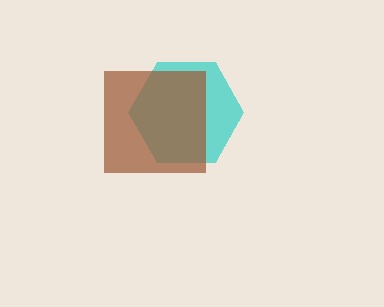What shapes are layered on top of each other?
The layered shapes are: a cyan hexagon, a brown square.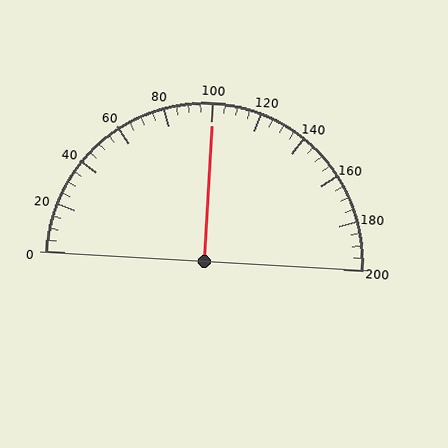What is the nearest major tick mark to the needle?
The nearest major tick mark is 100.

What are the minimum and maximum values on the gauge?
The gauge ranges from 0 to 200.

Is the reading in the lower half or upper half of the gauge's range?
The reading is in the upper half of the range (0 to 200).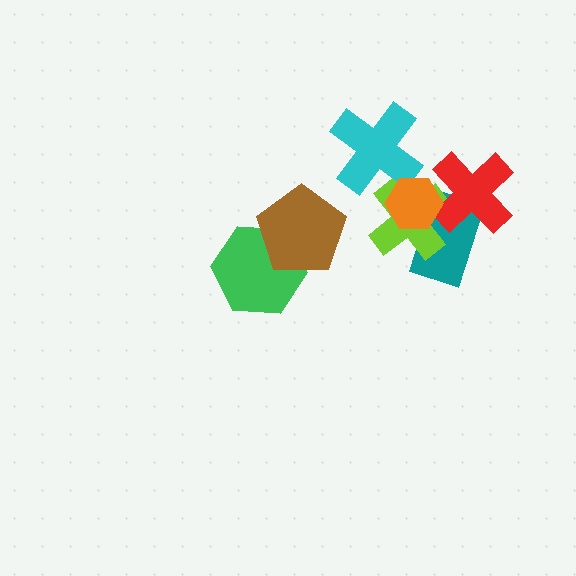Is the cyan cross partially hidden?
Yes, it is partially covered by another shape.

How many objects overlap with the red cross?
3 objects overlap with the red cross.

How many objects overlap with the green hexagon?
1 object overlaps with the green hexagon.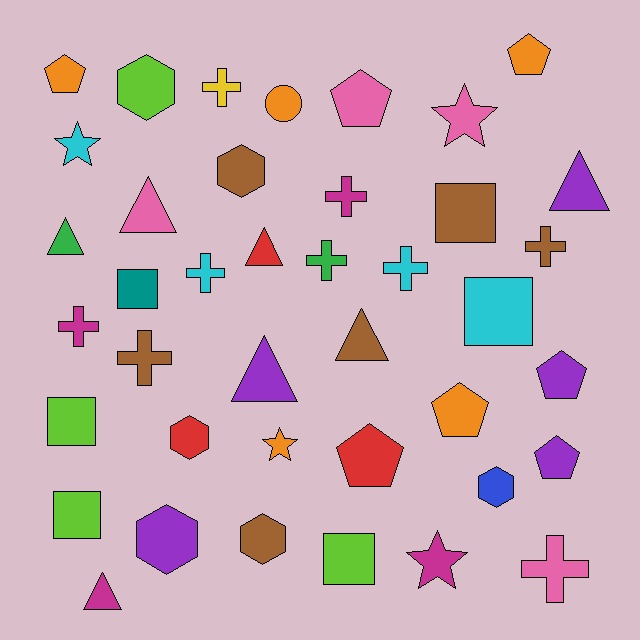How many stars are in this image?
There are 4 stars.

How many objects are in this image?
There are 40 objects.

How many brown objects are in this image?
There are 6 brown objects.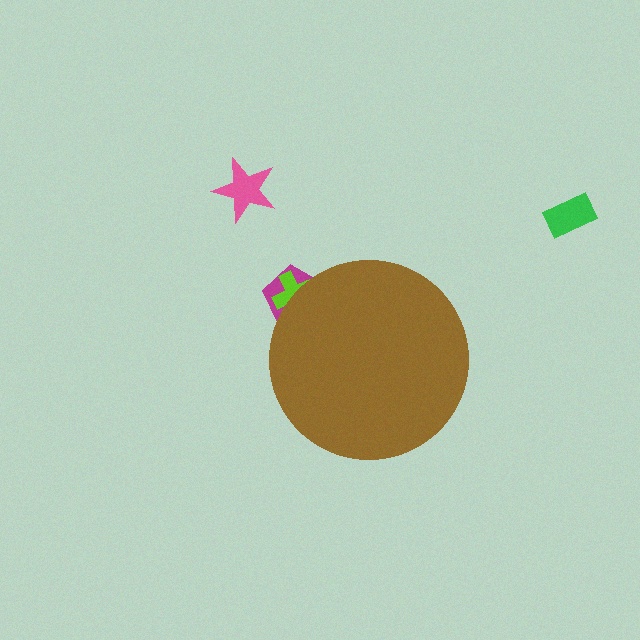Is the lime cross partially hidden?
Yes, the lime cross is partially hidden behind the brown circle.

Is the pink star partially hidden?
No, the pink star is fully visible.